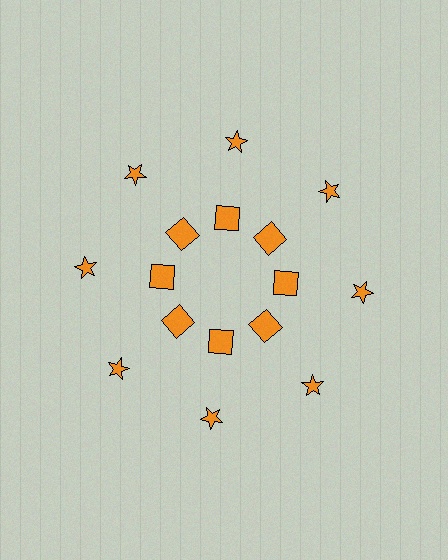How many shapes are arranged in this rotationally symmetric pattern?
There are 16 shapes, arranged in 8 groups of 2.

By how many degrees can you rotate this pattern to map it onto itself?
The pattern maps onto itself every 45 degrees of rotation.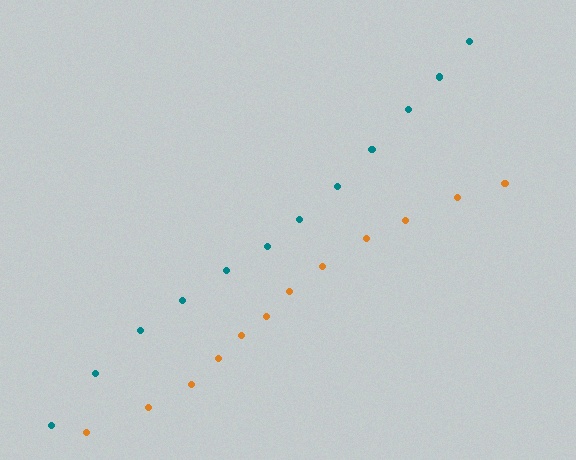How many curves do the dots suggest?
There are 2 distinct paths.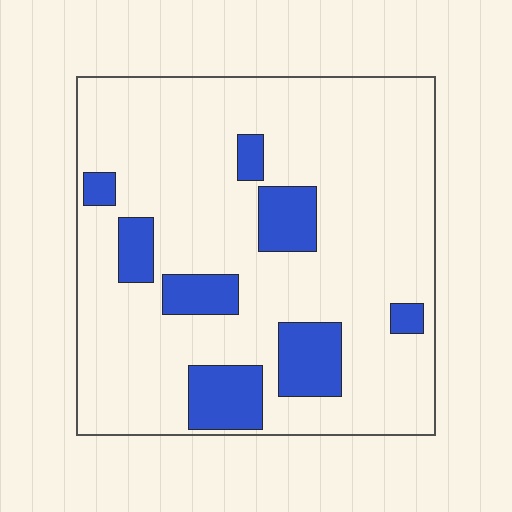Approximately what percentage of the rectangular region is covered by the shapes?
Approximately 15%.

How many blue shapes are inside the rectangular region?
8.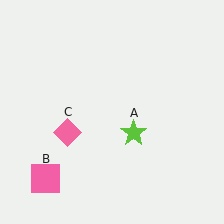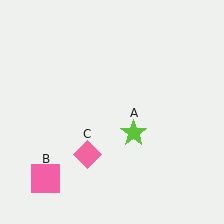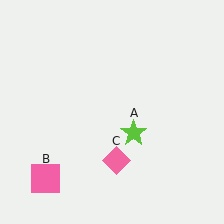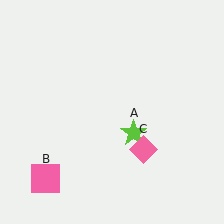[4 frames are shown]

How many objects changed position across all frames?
1 object changed position: pink diamond (object C).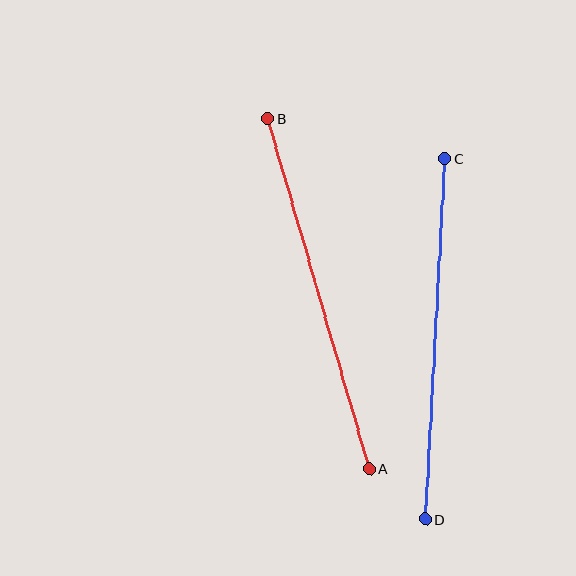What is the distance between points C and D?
The distance is approximately 361 pixels.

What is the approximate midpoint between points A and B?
The midpoint is at approximately (319, 293) pixels.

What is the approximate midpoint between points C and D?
The midpoint is at approximately (435, 339) pixels.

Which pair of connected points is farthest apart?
Points A and B are farthest apart.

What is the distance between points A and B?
The distance is approximately 365 pixels.